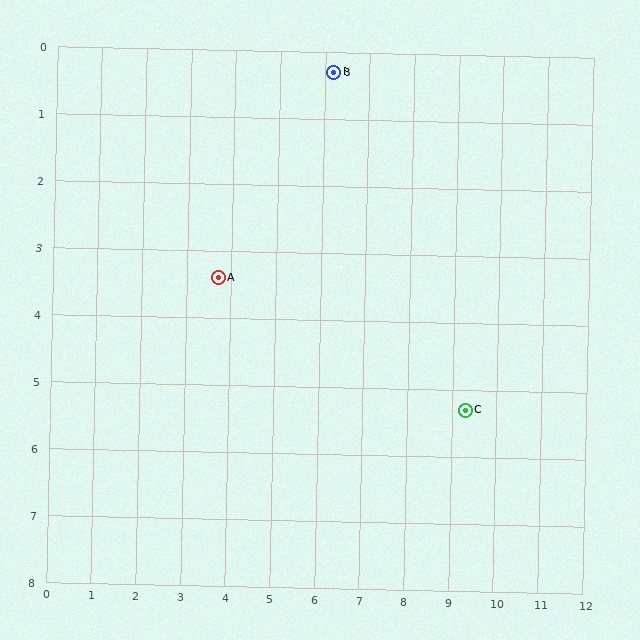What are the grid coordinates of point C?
Point C is at approximately (9.3, 5.3).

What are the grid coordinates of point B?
Point B is at approximately (6.2, 0.3).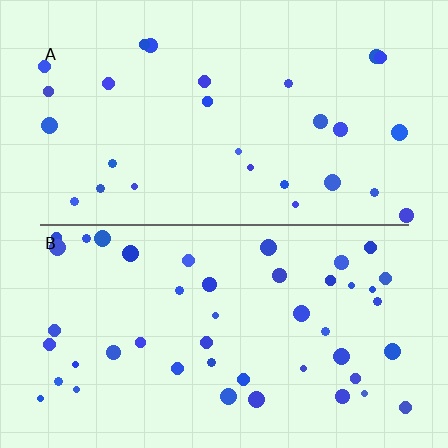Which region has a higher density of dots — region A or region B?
B (the bottom).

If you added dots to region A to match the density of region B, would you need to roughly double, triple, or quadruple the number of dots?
Approximately double.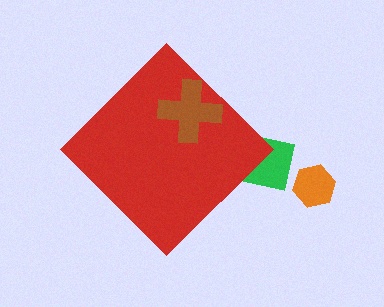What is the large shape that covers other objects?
A red diamond.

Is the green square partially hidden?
Yes, the green square is partially hidden behind the red diamond.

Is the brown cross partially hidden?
No, the brown cross is fully visible.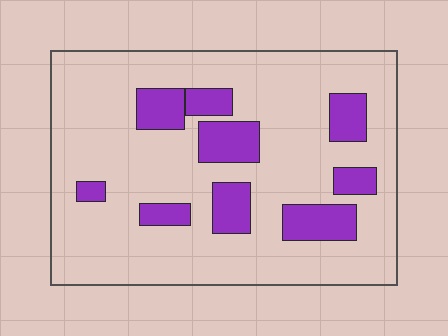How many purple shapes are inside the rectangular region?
9.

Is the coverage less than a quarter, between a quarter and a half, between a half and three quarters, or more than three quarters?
Less than a quarter.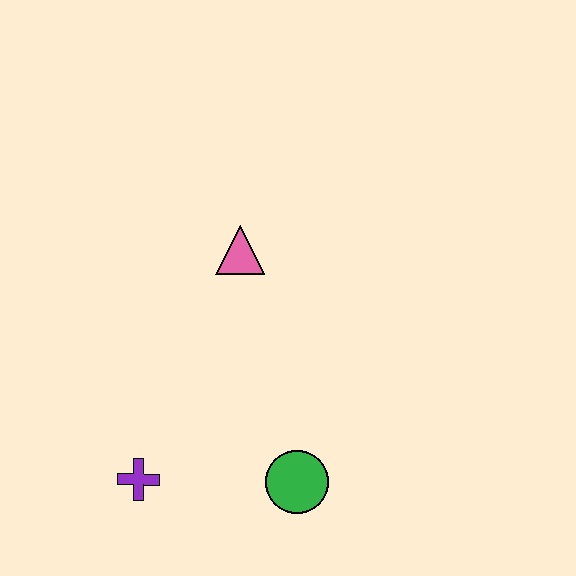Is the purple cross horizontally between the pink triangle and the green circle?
No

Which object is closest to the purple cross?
The green circle is closest to the purple cross.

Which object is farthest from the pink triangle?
The purple cross is farthest from the pink triangle.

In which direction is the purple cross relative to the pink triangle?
The purple cross is below the pink triangle.